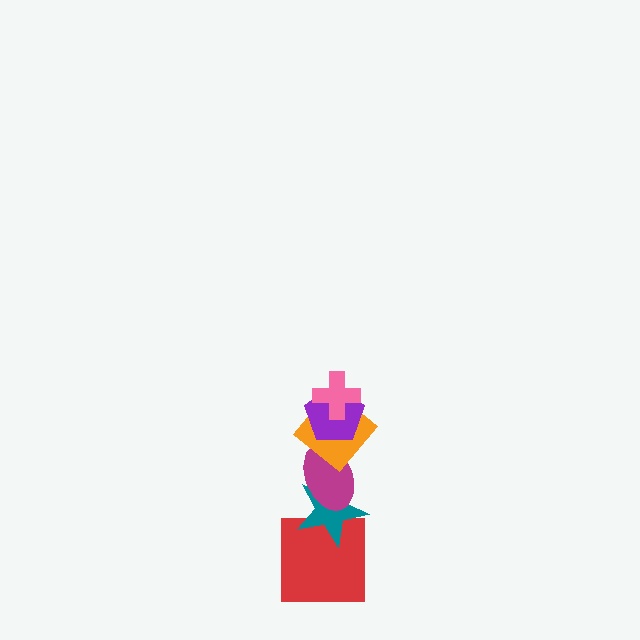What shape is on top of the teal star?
The magenta ellipse is on top of the teal star.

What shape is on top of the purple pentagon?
The pink cross is on top of the purple pentagon.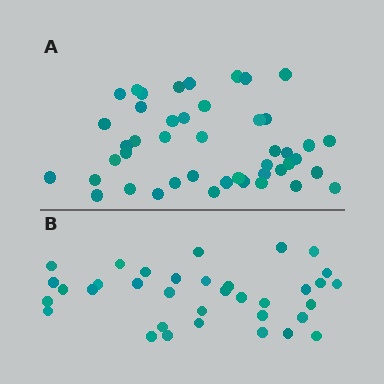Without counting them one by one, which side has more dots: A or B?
Region A (the top region) has more dots.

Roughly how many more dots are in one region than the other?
Region A has roughly 10 or so more dots than region B.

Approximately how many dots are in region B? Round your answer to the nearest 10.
About 40 dots. (The exact count is 35, which rounds to 40.)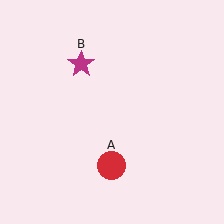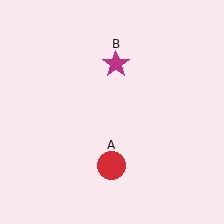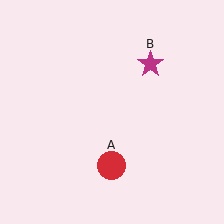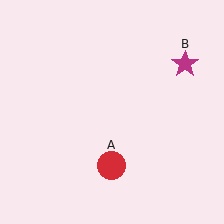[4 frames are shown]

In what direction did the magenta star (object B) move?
The magenta star (object B) moved right.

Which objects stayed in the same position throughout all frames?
Red circle (object A) remained stationary.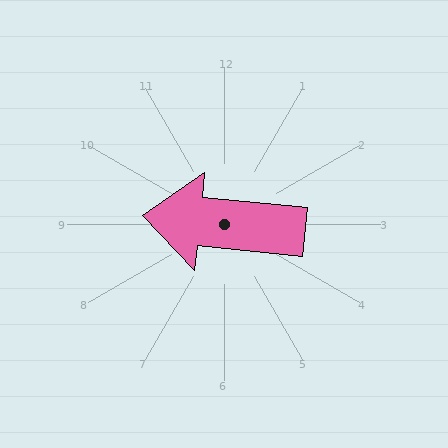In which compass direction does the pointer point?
West.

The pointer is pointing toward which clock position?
Roughly 9 o'clock.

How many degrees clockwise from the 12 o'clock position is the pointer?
Approximately 276 degrees.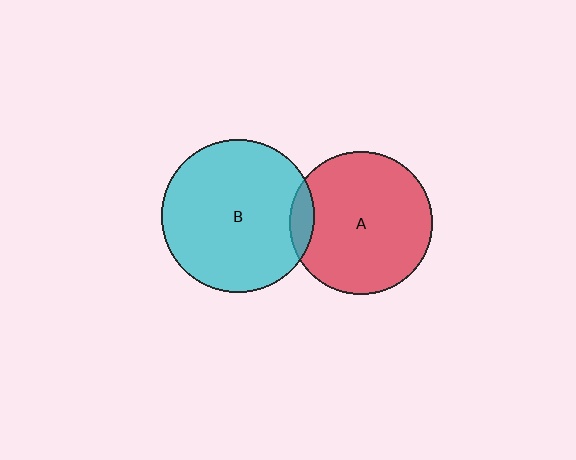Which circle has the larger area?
Circle B (cyan).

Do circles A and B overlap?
Yes.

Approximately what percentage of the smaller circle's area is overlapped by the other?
Approximately 10%.